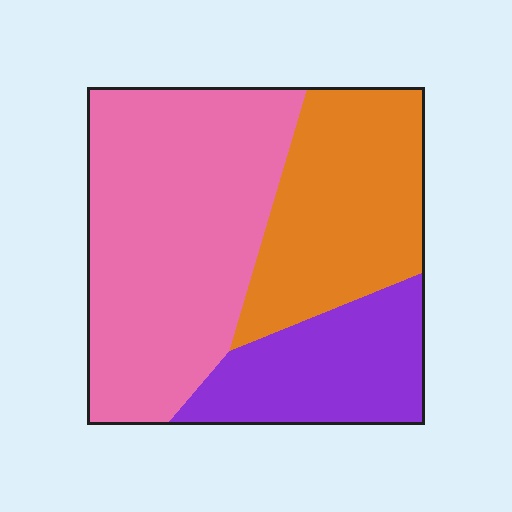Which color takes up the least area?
Purple, at roughly 20%.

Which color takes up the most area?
Pink, at roughly 50%.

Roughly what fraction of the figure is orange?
Orange takes up about one third (1/3) of the figure.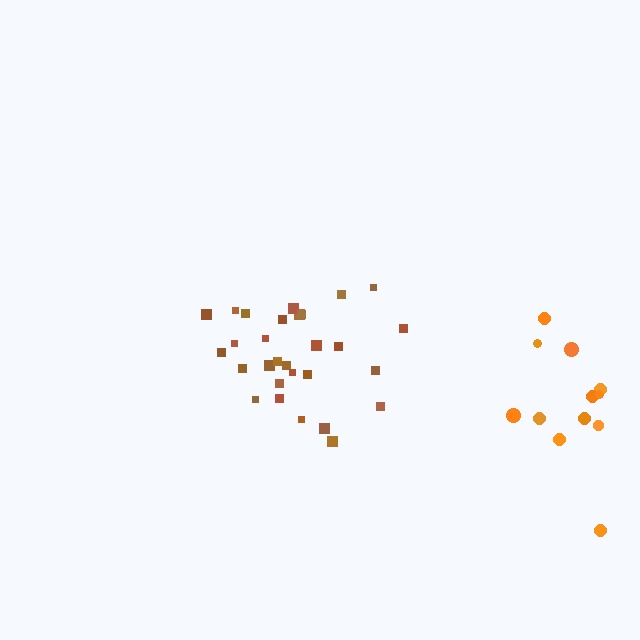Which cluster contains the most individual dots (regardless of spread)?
Brown (29).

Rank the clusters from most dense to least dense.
brown, orange.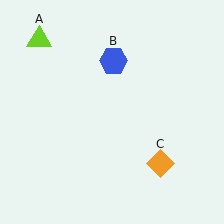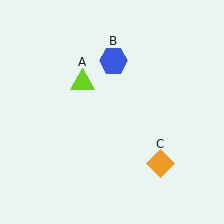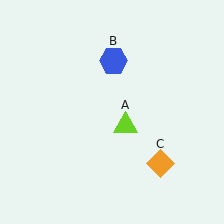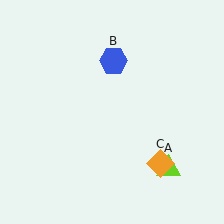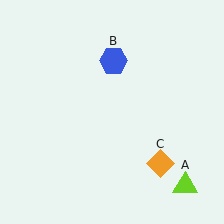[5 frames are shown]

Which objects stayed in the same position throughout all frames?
Blue hexagon (object B) and orange diamond (object C) remained stationary.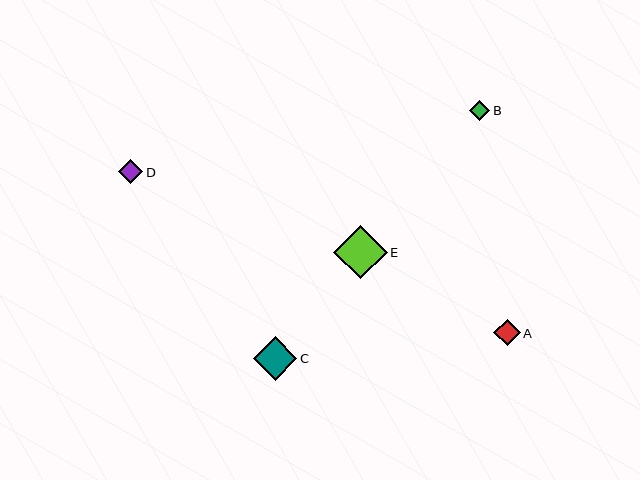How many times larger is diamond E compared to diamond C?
Diamond E is approximately 1.2 times the size of diamond C.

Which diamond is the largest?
Diamond E is the largest with a size of approximately 53 pixels.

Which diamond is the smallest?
Diamond B is the smallest with a size of approximately 20 pixels.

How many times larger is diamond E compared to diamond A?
Diamond E is approximately 2.0 times the size of diamond A.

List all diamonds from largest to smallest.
From largest to smallest: E, C, A, D, B.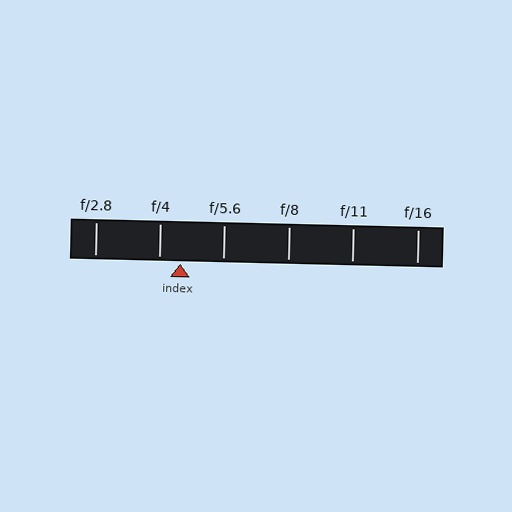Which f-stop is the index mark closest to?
The index mark is closest to f/4.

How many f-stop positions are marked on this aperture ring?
There are 6 f-stop positions marked.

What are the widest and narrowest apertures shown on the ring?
The widest aperture shown is f/2.8 and the narrowest is f/16.